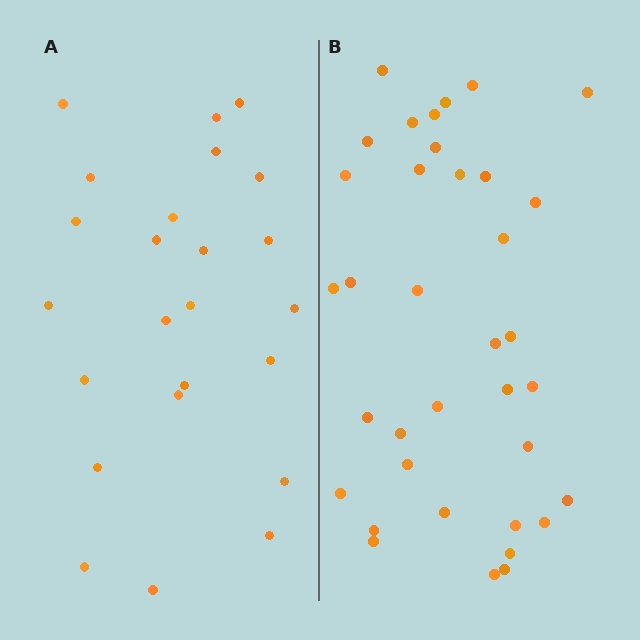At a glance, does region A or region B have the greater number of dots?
Region B (the right region) has more dots.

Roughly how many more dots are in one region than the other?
Region B has roughly 12 or so more dots than region A.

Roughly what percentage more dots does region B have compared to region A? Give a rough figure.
About 50% more.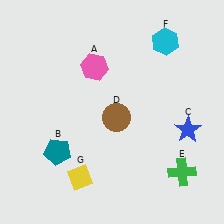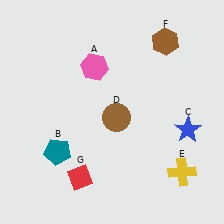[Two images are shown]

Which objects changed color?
E changed from green to yellow. F changed from cyan to brown. G changed from yellow to red.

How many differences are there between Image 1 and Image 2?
There are 3 differences between the two images.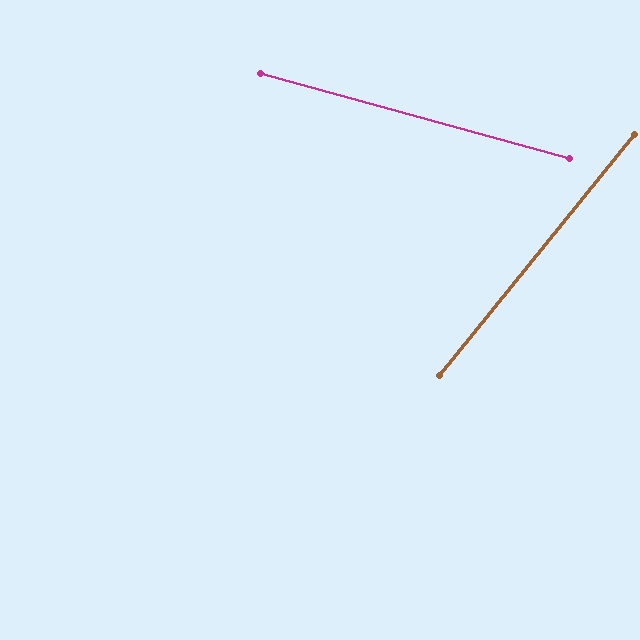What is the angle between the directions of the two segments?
Approximately 66 degrees.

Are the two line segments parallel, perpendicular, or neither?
Neither parallel nor perpendicular — they differ by about 66°.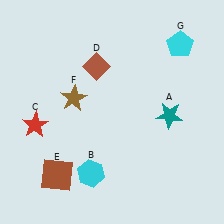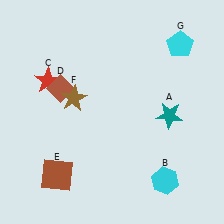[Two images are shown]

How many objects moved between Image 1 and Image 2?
3 objects moved between the two images.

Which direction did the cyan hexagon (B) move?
The cyan hexagon (B) moved right.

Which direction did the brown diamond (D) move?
The brown diamond (D) moved left.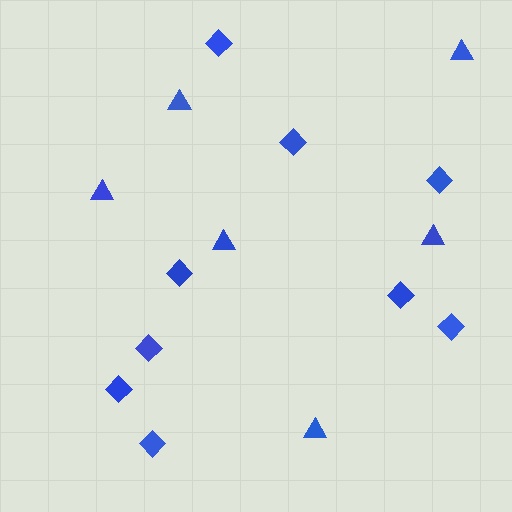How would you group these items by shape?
There are 2 groups: one group of diamonds (9) and one group of triangles (6).